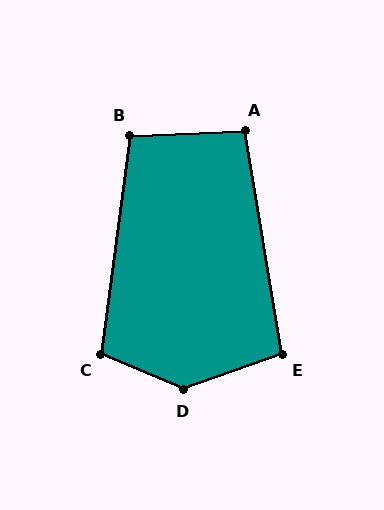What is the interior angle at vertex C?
Approximately 106 degrees (obtuse).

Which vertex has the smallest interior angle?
A, at approximately 97 degrees.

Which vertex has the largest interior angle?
D, at approximately 138 degrees.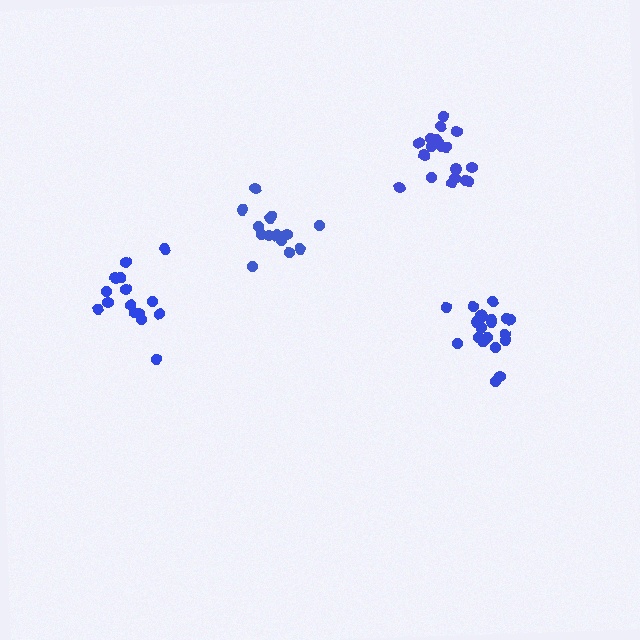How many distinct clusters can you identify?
There are 4 distinct clusters.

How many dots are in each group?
Group 1: 15 dots, Group 2: 15 dots, Group 3: 19 dots, Group 4: 20 dots (69 total).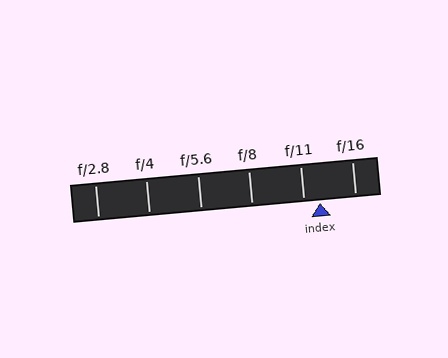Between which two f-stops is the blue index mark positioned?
The index mark is between f/11 and f/16.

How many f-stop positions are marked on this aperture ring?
There are 6 f-stop positions marked.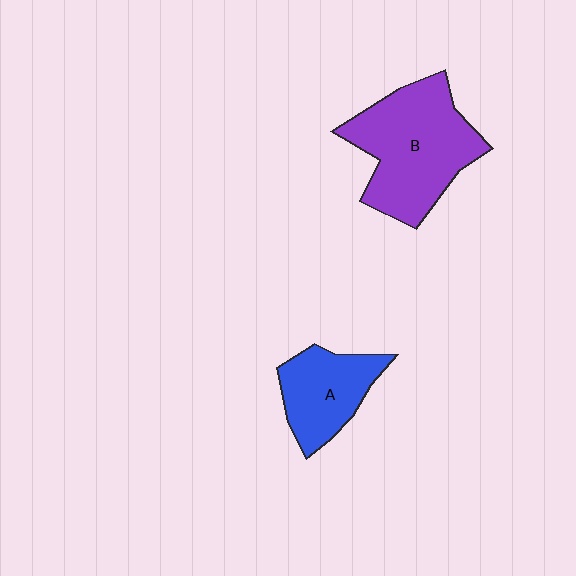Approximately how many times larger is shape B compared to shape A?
Approximately 1.7 times.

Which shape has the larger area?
Shape B (purple).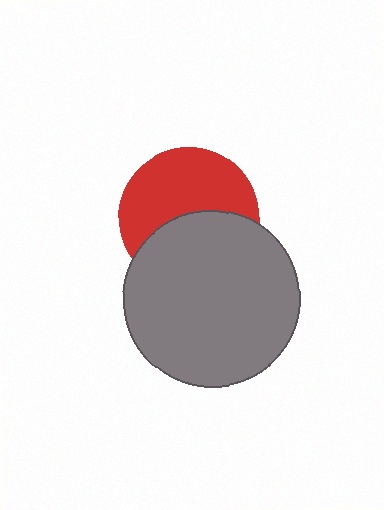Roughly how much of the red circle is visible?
About half of it is visible (roughly 55%).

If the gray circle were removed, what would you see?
You would see the complete red circle.